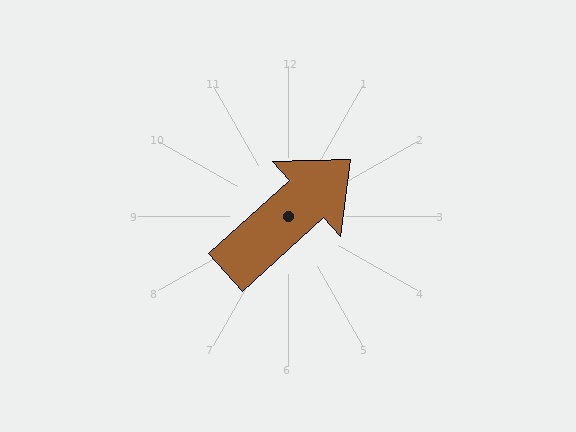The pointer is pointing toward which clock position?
Roughly 2 o'clock.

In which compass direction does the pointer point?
Northeast.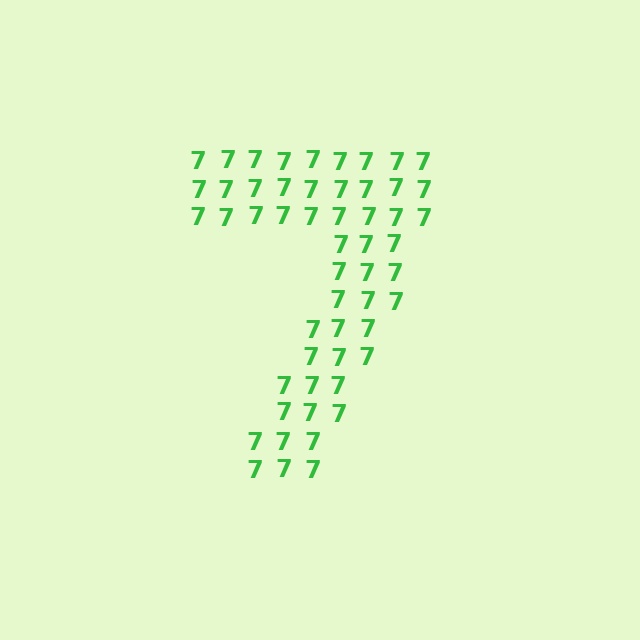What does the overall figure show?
The overall figure shows the digit 7.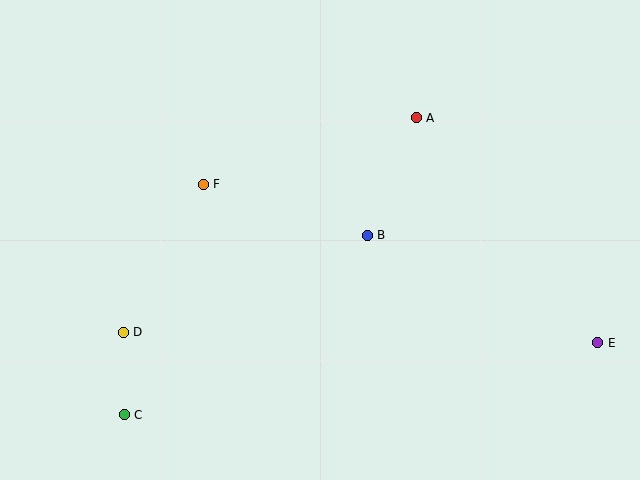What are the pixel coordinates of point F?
Point F is at (203, 184).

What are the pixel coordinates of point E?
Point E is at (598, 343).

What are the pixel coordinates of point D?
Point D is at (123, 332).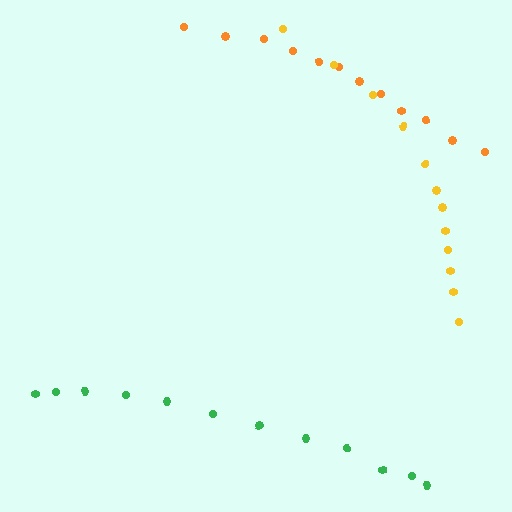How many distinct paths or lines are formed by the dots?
There are 3 distinct paths.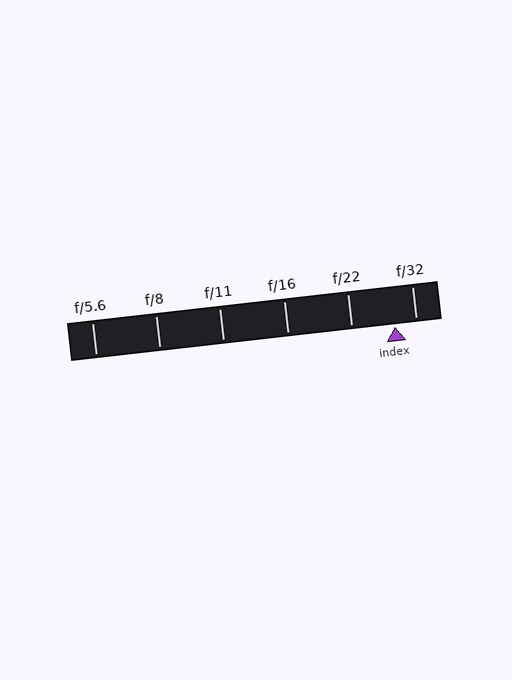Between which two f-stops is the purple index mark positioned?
The index mark is between f/22 and f/32.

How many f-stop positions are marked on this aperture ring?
There are 6 f-stop positions marked.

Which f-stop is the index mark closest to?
The index mark is closest to f/32.